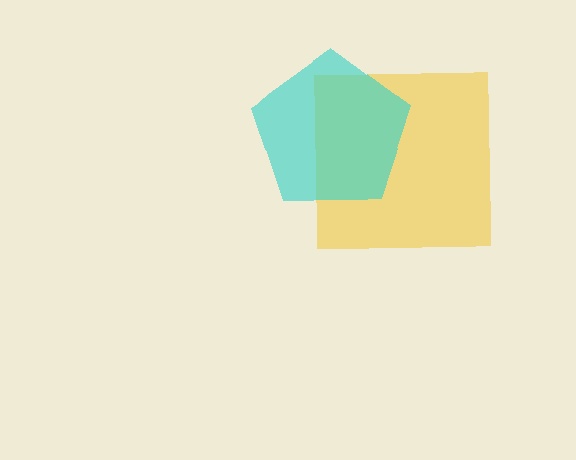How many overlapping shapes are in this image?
There are 2 overlapping shapes in the image.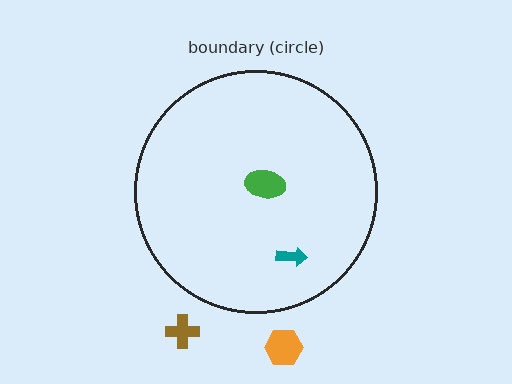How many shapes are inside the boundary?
2 inside, 2 outside.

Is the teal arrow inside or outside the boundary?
Inside.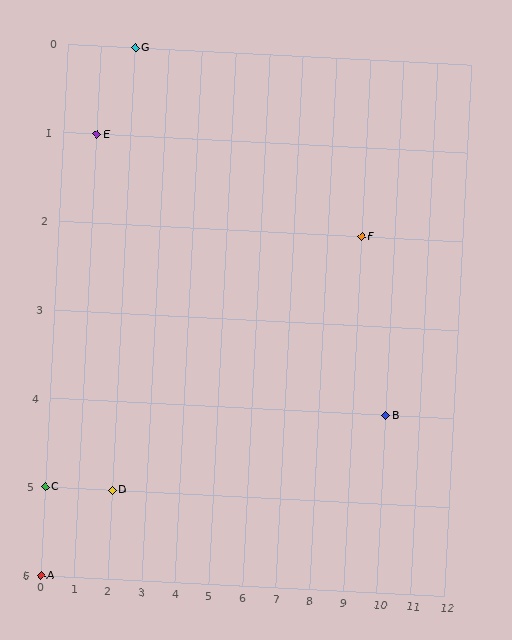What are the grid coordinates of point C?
Point C is at grid coordinates (0, 5).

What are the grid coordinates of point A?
Point A is at grid coordinates (0, 6).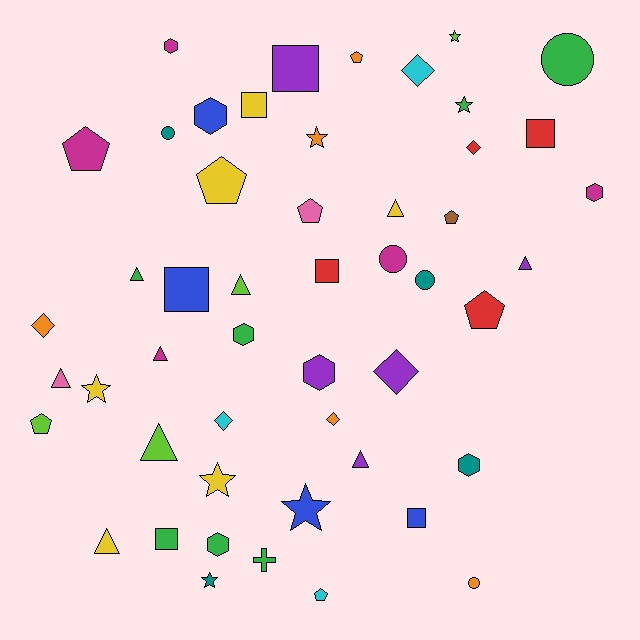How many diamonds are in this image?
There are 6 diamonds.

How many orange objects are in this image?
There are 5 orange objects.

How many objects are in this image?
There are 50 objects.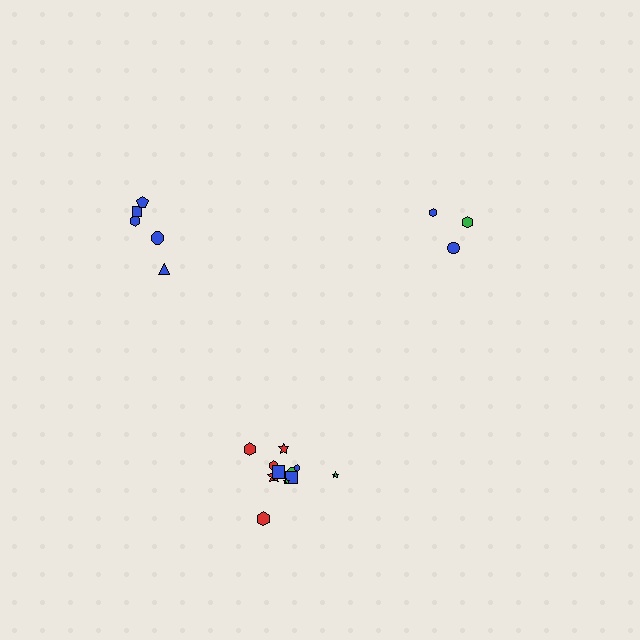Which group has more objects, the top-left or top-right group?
The top-left group.